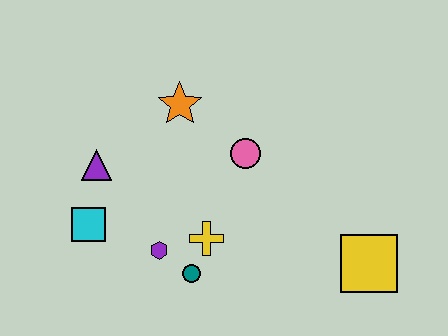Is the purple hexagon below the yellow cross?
Yes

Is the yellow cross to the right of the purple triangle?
Yes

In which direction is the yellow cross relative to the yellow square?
The yellow cross is to the left of the yellow square.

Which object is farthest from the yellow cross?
The yellow square is farthest from the yellow cross.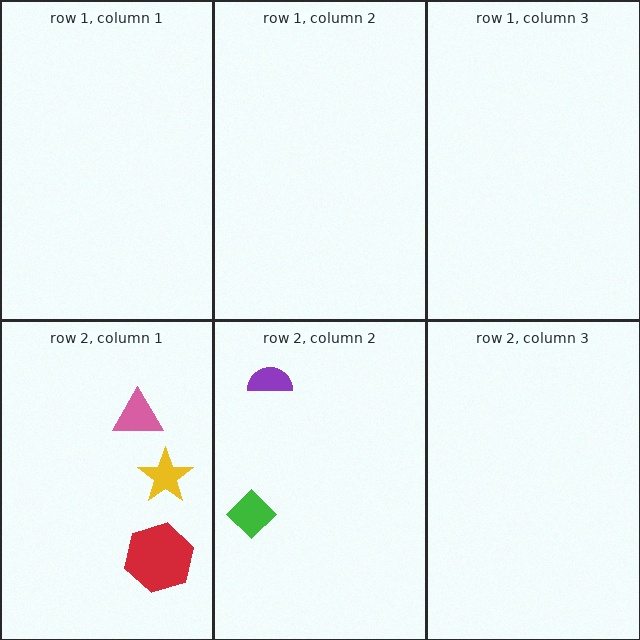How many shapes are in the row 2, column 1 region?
3.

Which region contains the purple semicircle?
The row 2, column 2 region.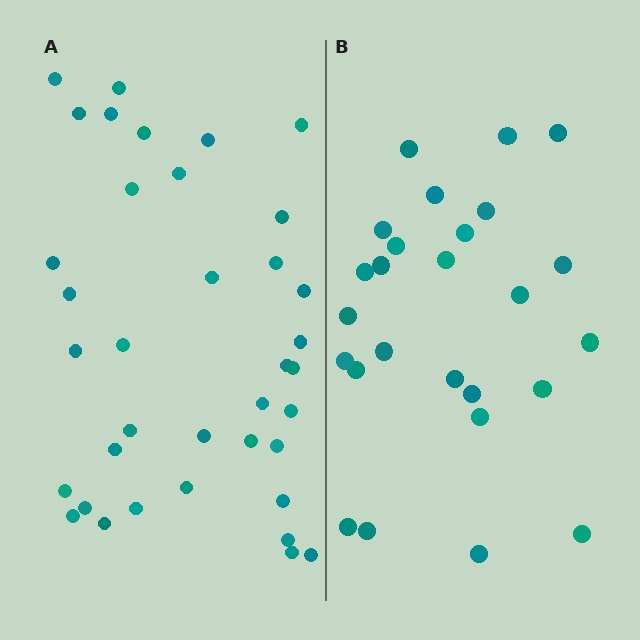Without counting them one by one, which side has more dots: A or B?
Region A (the left region) has more dots.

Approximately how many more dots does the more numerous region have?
Region A has roughly 12 or so more dots than region B.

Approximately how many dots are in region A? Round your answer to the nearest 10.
About 40 dots. (The exact count is 37, which rounds to 40.)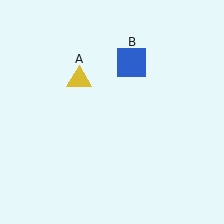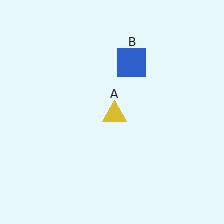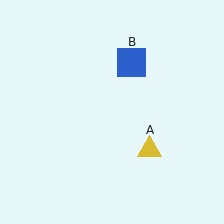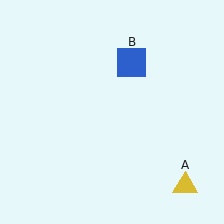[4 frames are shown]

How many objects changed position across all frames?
1 object changed position: yellow triangle (object A).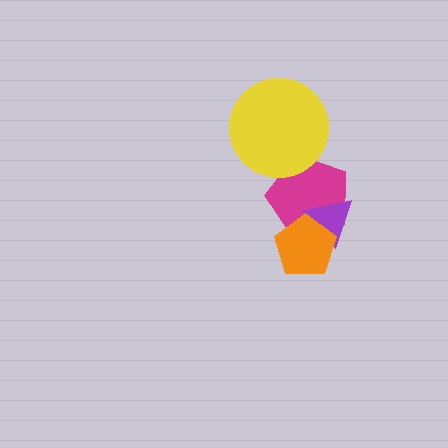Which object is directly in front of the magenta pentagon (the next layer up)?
The purple triangle is directly in front of the magenta pentagon.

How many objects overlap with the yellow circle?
1 object overlaps with the yellow circle.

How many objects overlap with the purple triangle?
2 objects overlap with the purple triangle.